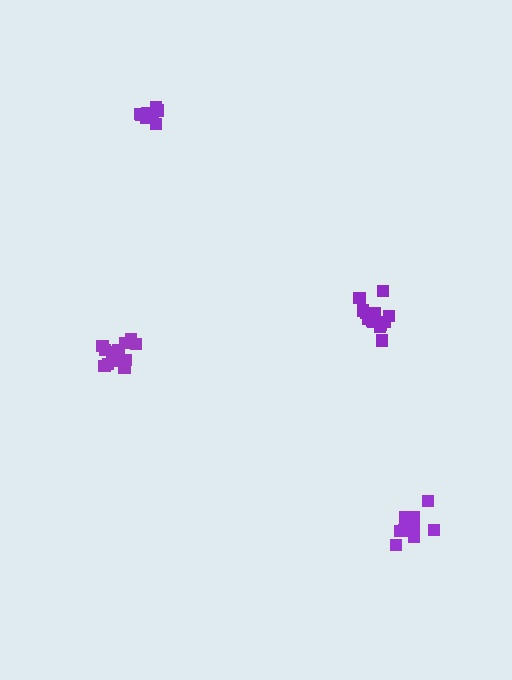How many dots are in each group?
Group 1: 10 dots, Group 2: 12 dots, Group 3: 9 dots, Group 4: 15 dots (46 total).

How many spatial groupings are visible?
There are 4 spatial groupings.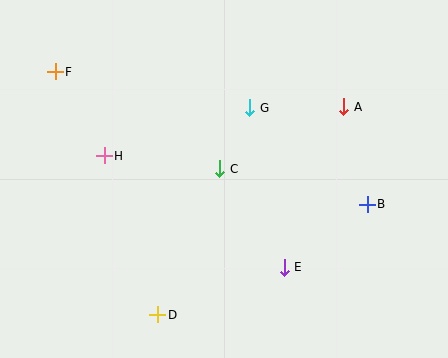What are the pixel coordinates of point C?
Point C is at (220, 169).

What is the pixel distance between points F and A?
The distance between F and A is 290 pixels.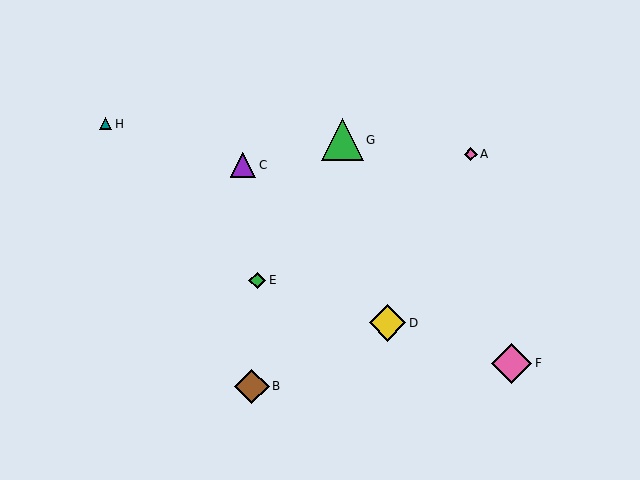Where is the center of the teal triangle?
The center of the teal triangle is at (106, 124).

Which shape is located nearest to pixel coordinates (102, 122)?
The teal triangle (labeled H) at (106, 124) is nearest to that location.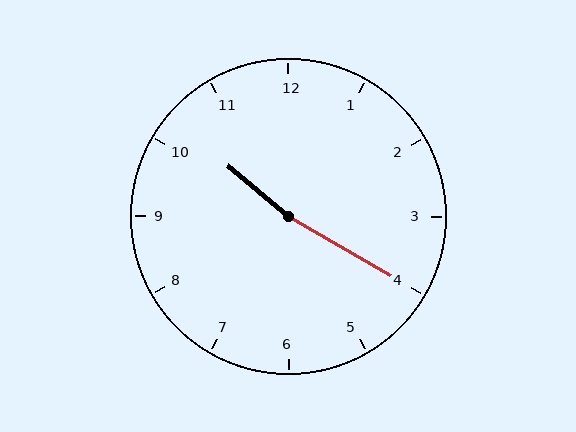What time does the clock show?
10:20.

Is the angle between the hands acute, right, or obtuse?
It is obtuse.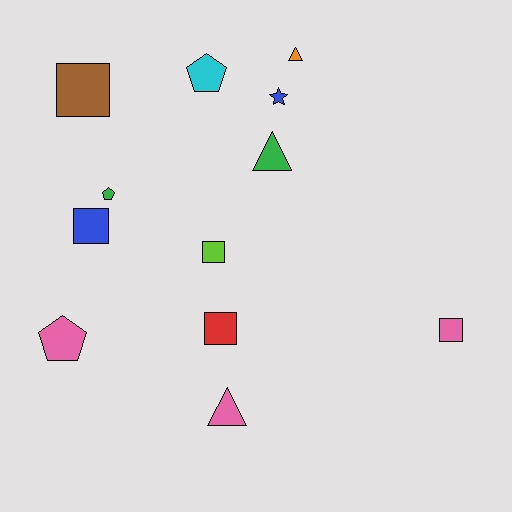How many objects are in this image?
There are 12 objects.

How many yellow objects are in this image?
There are no yellow objects.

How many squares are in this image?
There are 5 squares.